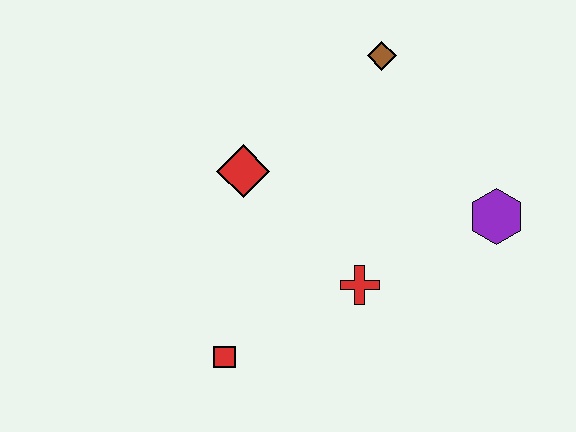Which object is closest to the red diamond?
The red cross is closest to the red diamond.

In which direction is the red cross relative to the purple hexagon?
The red cross is to the left of the purple hexagon.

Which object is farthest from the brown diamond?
The red square is farthest from the brown diamond.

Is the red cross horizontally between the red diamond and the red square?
No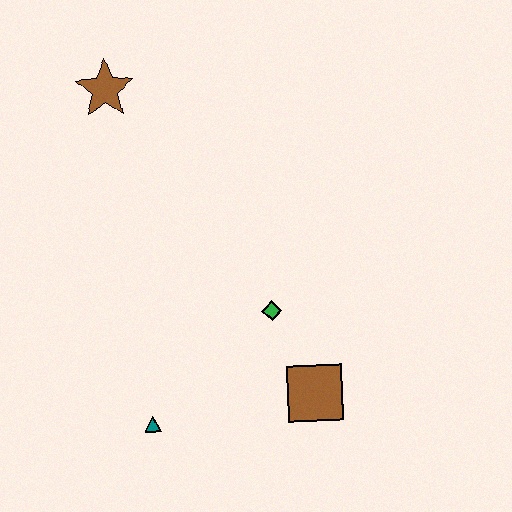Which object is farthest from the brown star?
The brown square is farthest from the brown star.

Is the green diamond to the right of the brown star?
Yes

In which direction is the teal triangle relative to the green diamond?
The teal triangle is to the left of the green diamond.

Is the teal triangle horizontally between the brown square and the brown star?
Yes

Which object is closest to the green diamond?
The brown square is closest to the green diamond.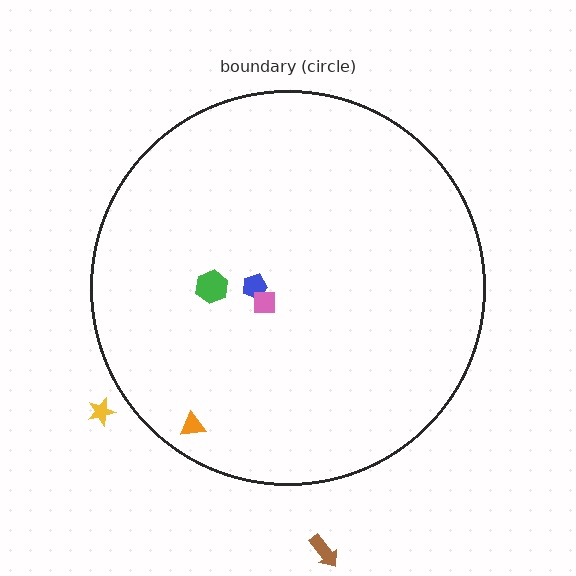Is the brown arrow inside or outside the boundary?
Outside.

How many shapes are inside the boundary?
4 inside, 2 outside.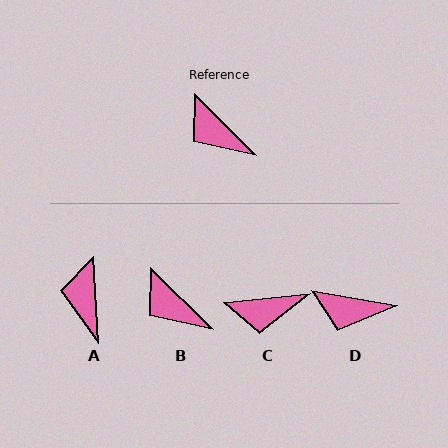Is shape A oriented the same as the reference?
No, it is off by about 42 degrees.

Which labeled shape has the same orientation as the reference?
B.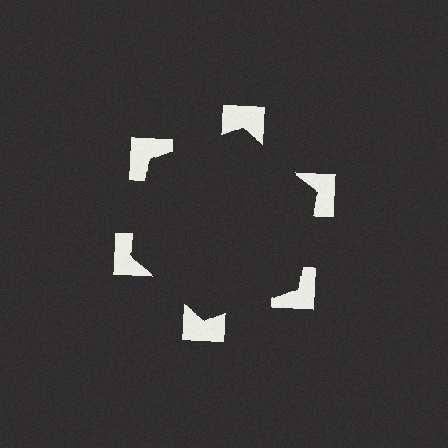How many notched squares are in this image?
There are 6 — one at each vertex of the illusory hexagon.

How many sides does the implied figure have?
6 sides.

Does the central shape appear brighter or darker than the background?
It typically appears slightly darker than the background, even though no actual brightness change is drawn.